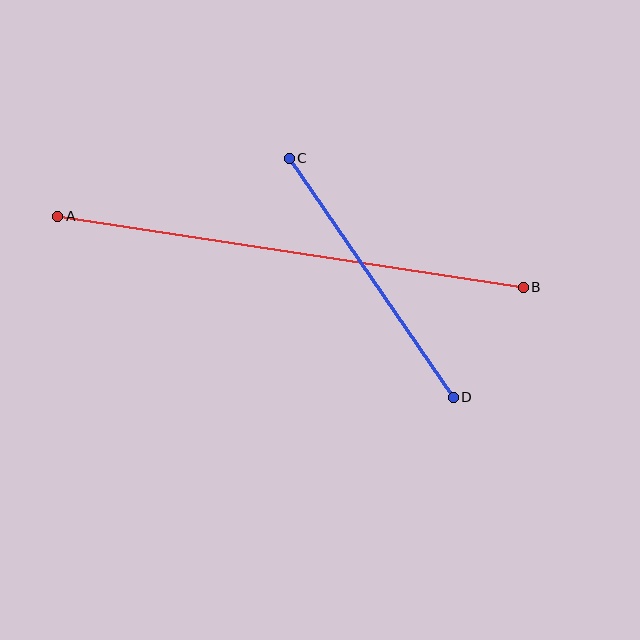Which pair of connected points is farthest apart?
Points A and B are farthest apart.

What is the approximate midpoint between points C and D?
The midpoint is at approximately (371, 278) pixels.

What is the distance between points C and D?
The distance is approximately 290 pixels.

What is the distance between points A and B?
The distance is approximately 471 pixels.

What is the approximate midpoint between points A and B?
The midpoint is at approximately (290, 252) pixels.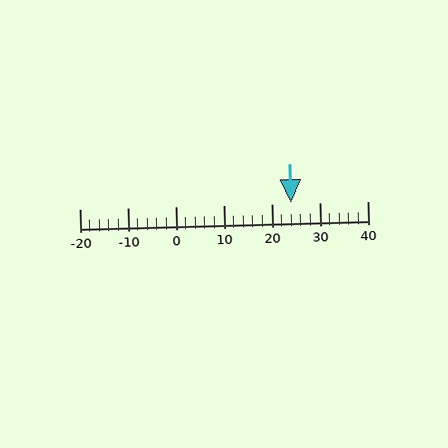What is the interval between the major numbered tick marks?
The major tick marks are spaced 10 units apart.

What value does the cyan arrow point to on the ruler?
The cyan arrow points to approximately 24.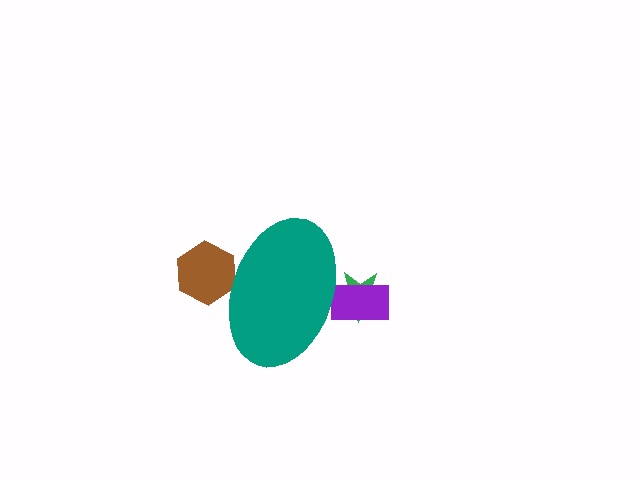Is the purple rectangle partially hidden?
Yes, the purple rectangle is partially hidden behind the teal ellipse.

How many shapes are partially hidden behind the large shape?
3 shapes are partially hidden.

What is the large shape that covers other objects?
A teal ellipse.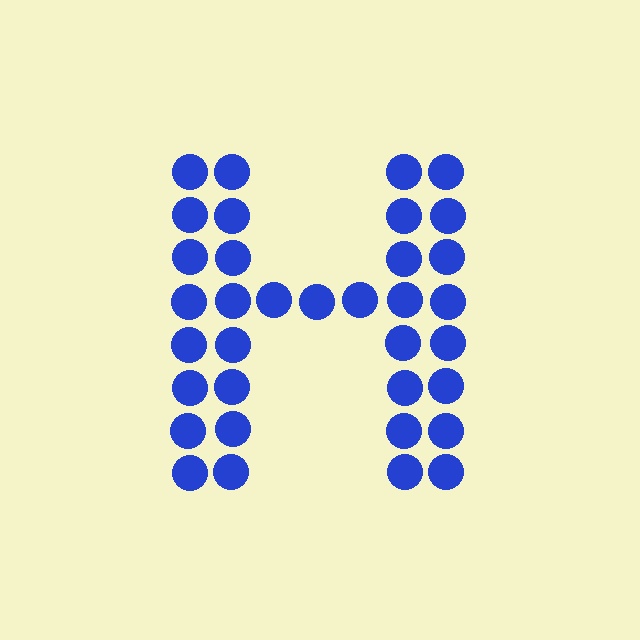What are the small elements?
The small elements are circles.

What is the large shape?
The large shape is the letter H.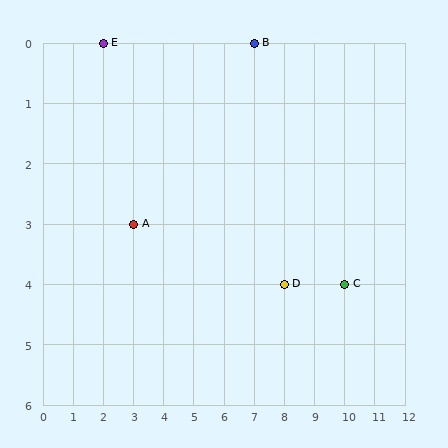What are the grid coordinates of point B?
Point B is at grid coordinates (7, 0).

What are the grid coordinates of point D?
Point D is at grid coordinates (8, 4).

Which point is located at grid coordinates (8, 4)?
Point D is at (8, 4).